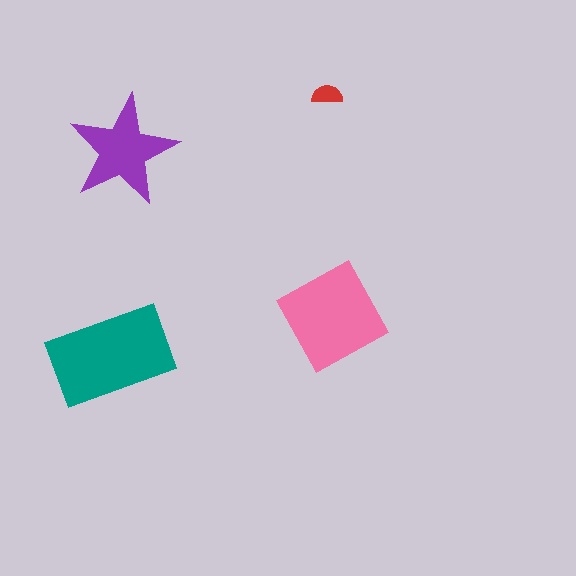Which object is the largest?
The teal rectangle.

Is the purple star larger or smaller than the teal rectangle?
Smaller.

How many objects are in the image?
There are 4 objects in the image.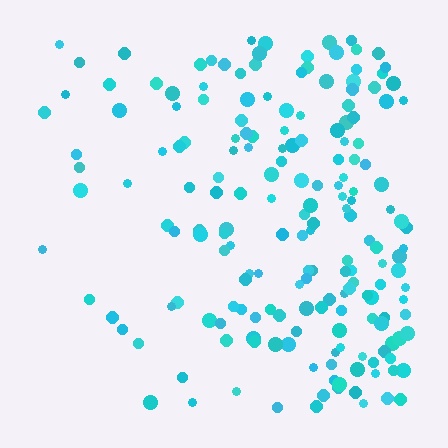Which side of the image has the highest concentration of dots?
The right.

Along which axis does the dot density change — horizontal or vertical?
Horizontal.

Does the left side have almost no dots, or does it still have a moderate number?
Still a moderate number, just noticeably fewer than the right.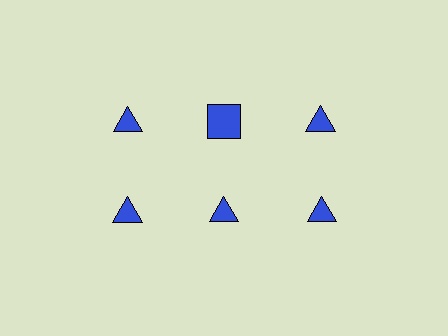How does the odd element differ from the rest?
It has a different shape: square instead of triangle.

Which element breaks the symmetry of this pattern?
The blue square in the top row, second from left column breaks the symmetry. All other shapes are blue triangles.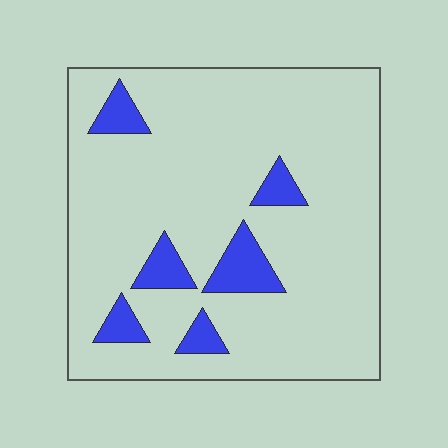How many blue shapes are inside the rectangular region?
6.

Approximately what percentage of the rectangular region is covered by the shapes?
Approximately 10%.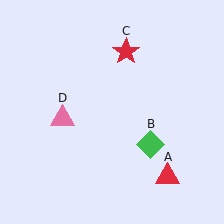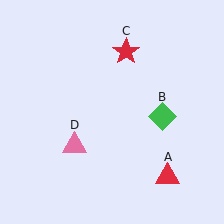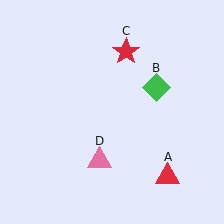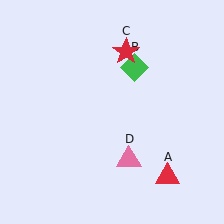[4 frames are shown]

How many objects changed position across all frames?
2 objects changed position: green diamond (object B), pink triangle (object D).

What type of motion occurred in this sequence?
The green diamond (object B), pink triangle (object D) rotated counterclockwise around the center of the scene.